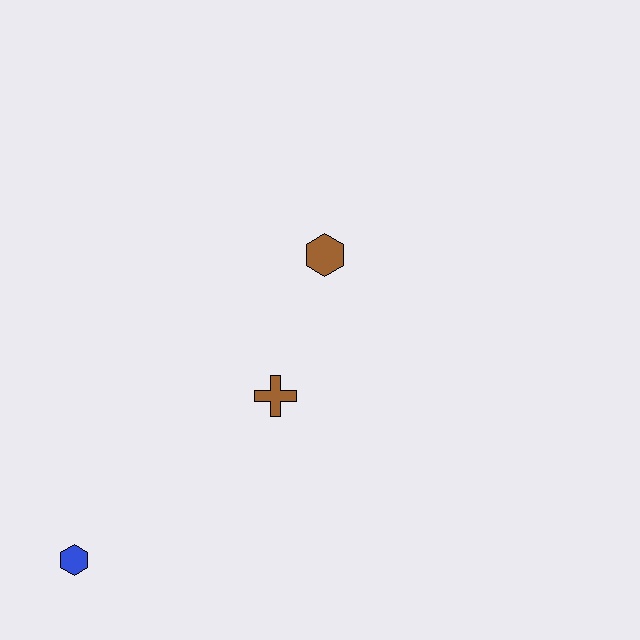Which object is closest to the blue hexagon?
The brown cross is closest to the blue hexagon.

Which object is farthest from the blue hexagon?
The brown hexagon is farthest from the blue hexagon.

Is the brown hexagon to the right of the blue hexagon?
Yes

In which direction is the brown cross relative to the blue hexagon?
The brown cross is to the right of the blue hexagon.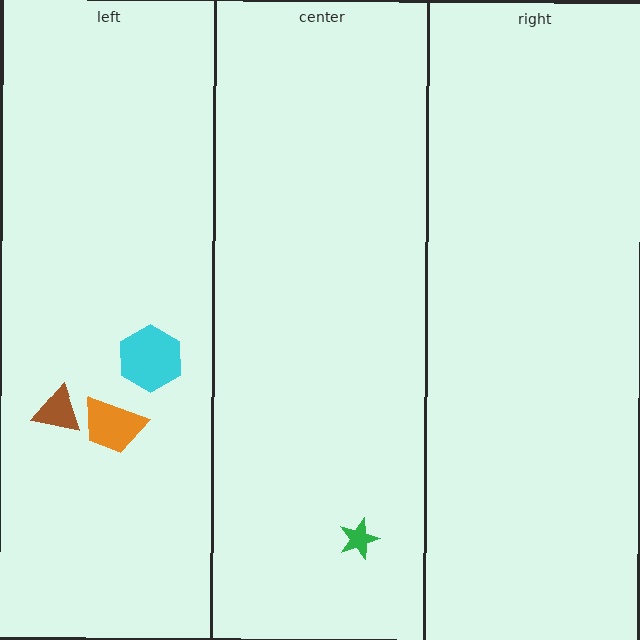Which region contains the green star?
The center region.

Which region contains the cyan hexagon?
The left region.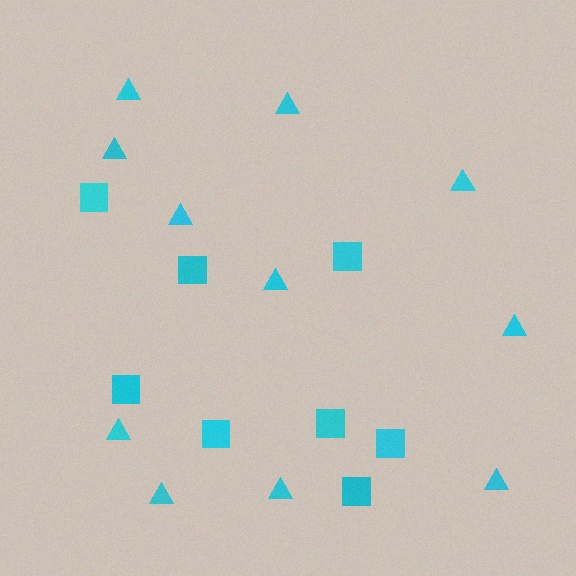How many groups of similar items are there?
There are 2 groups: one group of triangles (11) and one group of squares (8).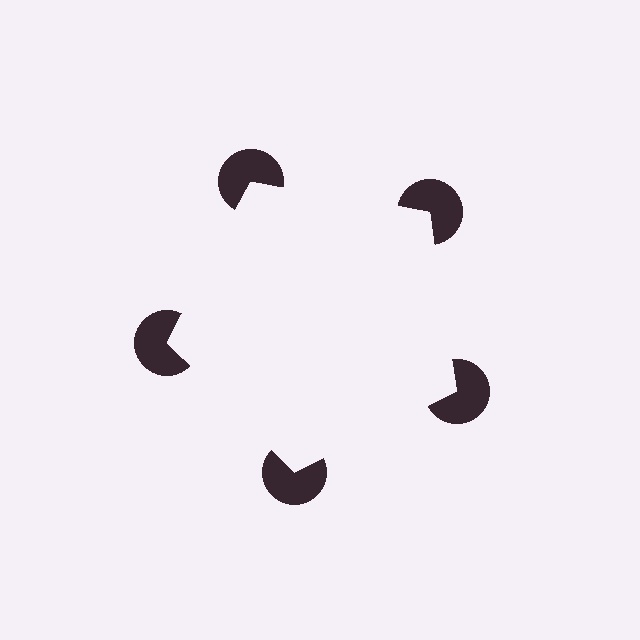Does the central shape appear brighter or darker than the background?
It typically appears slightly brighter than the background, even though no actual brightness change is drawn.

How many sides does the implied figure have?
5 sides.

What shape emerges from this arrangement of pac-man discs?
An illusory pentagon — its edges are inferred from the aligned wedge cuts in the pac-man discs, not physically drawn.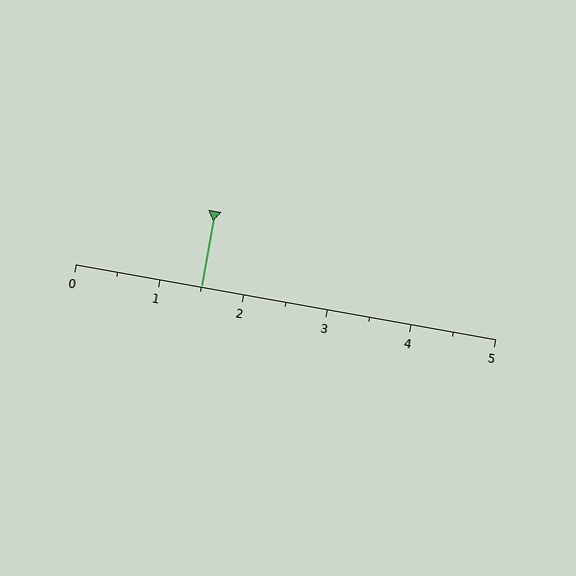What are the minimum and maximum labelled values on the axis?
The axis runs from 0 to 5.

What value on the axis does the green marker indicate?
The marker indicates approximately 1.5.